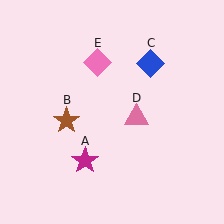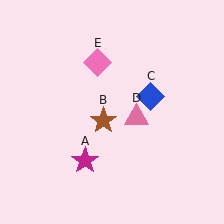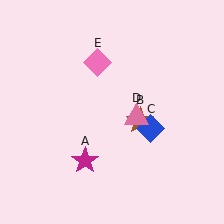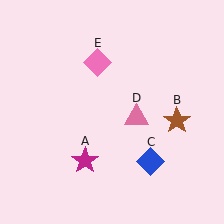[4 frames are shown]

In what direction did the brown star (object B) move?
The brown star (object B) moved right.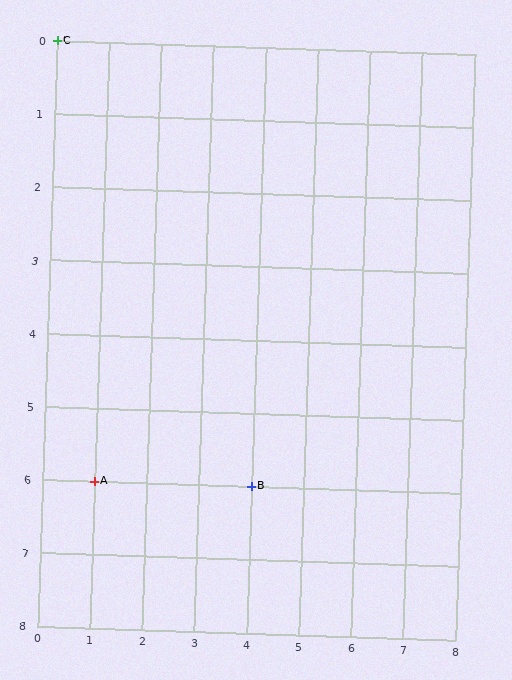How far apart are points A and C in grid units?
Points A and C are 1 column and 6 rows apart (about 6.1 grid units diagonally).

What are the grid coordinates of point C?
Point C is at grid coordinates (0, 0).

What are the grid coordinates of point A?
Point A is at grid coordinates (1, 6).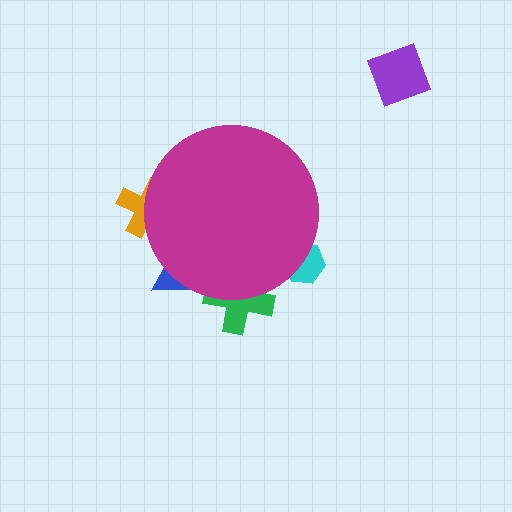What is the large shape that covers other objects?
A magenta circle.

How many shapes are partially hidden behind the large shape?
4 shapes are partially hidden.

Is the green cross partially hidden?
Yes, the green cross is partially hidden behind the magenta circle.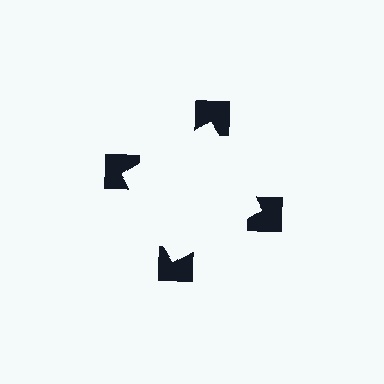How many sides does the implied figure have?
4 sides.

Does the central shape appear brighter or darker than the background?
It typically appears slightly brighter than the background, even though no actual brightness change is drawn.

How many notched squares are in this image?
There are 4 — one at each vertex of the illusory square.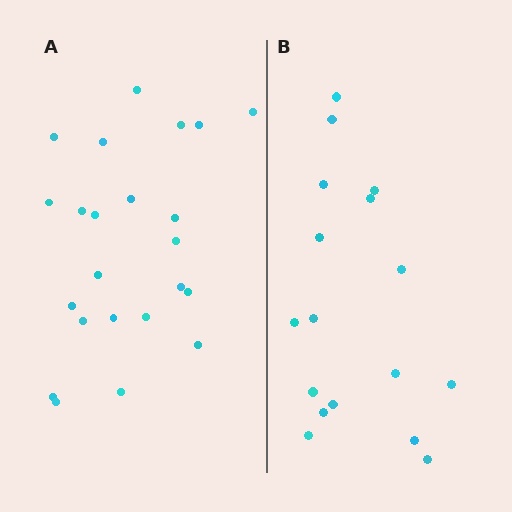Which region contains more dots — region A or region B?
Region A (the left region) has more dots.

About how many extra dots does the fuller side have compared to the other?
Region A has about 6 more dots than region B.